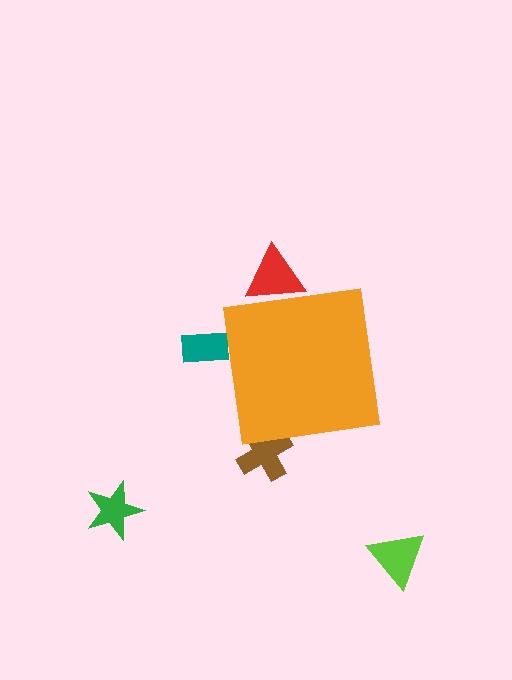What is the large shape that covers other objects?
An orange square.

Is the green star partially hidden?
No, the green star is fully visible.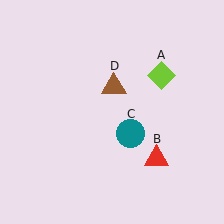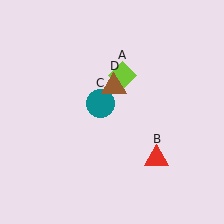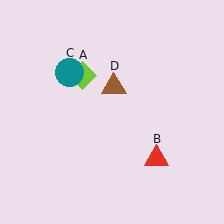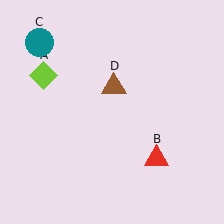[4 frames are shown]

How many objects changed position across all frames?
2 objects changed position: lime diamond (object A), teal circle (object C).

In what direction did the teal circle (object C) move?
The teal circle (object C) moved up and to the left.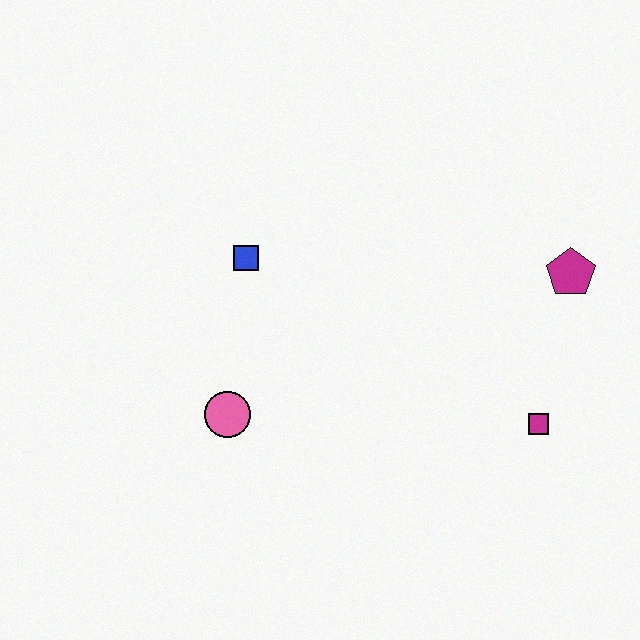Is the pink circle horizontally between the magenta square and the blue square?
No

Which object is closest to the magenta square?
The magenta pentagon is closest to the magenta square.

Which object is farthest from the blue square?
The magenta square is farthest from the blue square.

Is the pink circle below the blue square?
Yes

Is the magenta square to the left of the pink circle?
No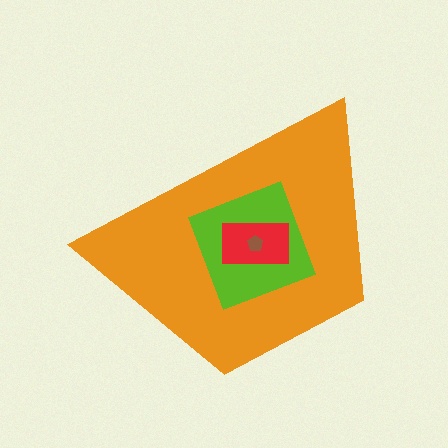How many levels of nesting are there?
4.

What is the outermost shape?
The orange trapezoid.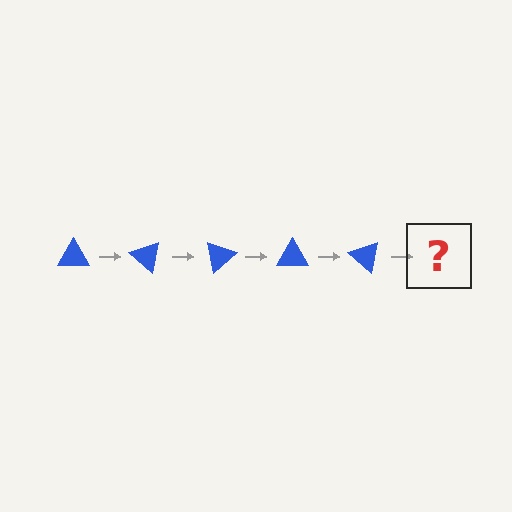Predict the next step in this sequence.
The next step is a blue triangle rotated 200 degrees.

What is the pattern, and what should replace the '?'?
The pattern is that the triangle rotates 40 degrees each step. The '?' should be a blue triangle rotated 200 degrees.